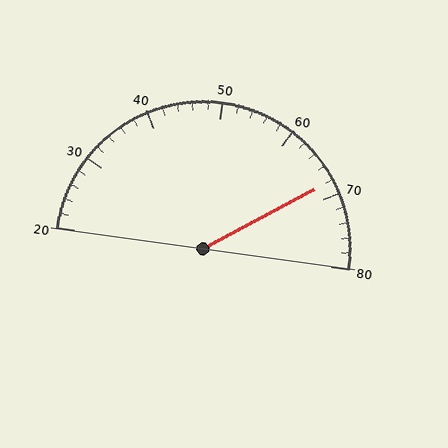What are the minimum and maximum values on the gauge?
The gauge ranges from 20 to 80.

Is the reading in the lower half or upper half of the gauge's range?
The reading is in the upper half of the range (20 to 80).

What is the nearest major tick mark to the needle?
The nearest major tick mark is 70.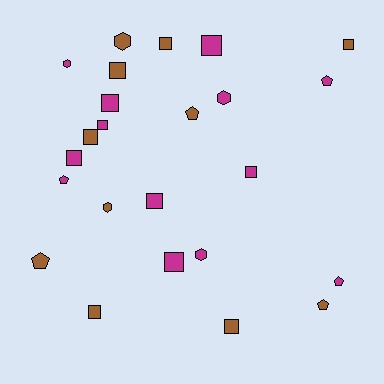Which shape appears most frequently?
Square, with 13 objects.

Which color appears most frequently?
Magenta, with 13 objects.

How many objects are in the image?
There are 24 objects.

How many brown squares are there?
There are 6 brown squares.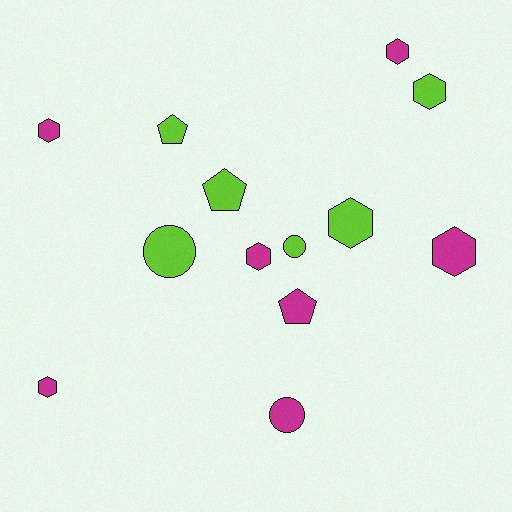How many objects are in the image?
There are 13 objects.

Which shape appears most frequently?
Hexagon, with 7 objects.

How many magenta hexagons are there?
There are 5 magenta hexagons.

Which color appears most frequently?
Magenta, with 7 objects.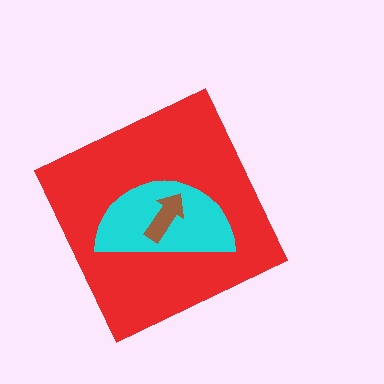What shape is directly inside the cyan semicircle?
The brown arrow.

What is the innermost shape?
The brown arrow.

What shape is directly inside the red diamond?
The cyan semicircle.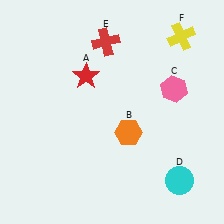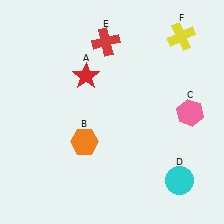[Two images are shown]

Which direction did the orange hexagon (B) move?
The orange hexagon (B) moved left.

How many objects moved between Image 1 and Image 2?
2 objects moved between the two images.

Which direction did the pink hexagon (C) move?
The pink hexagon (C) moved down.